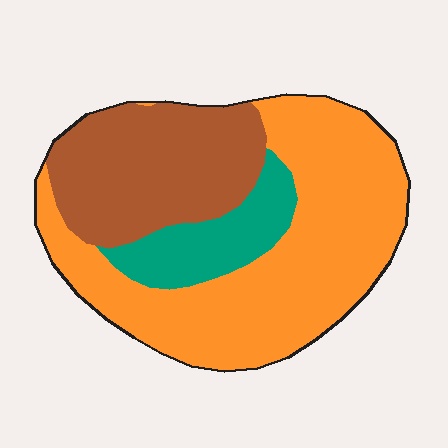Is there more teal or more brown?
Brown.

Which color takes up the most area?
Orange, at roughly 55%.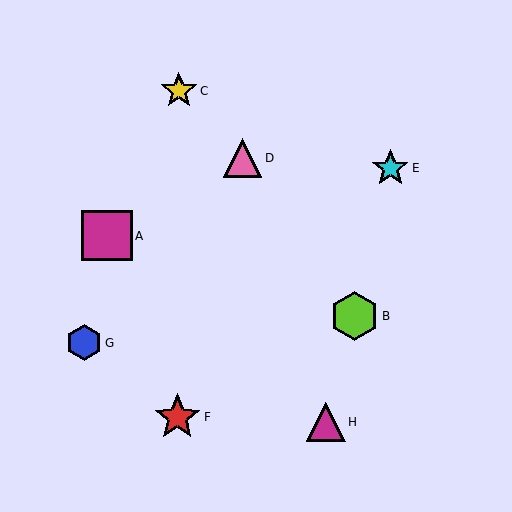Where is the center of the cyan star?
The center of the cyan star is at (390, 168).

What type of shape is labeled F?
Shape F is a red star.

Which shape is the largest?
The magenta square (labeled A) is the largest.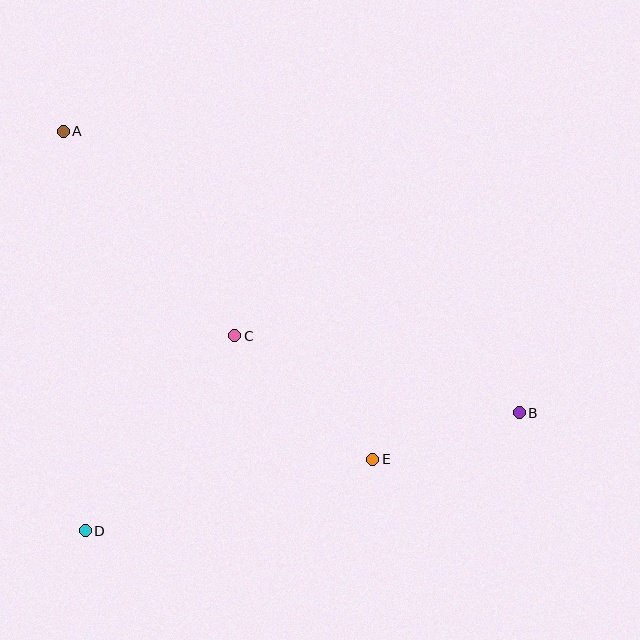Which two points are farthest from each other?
Points A and B are farthest from each other.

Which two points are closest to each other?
Points B and E are closest to each other.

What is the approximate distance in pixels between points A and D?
The distance between A and D is approximately 400 pixels.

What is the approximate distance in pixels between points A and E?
The distance between A and E is approximately 451 pixels.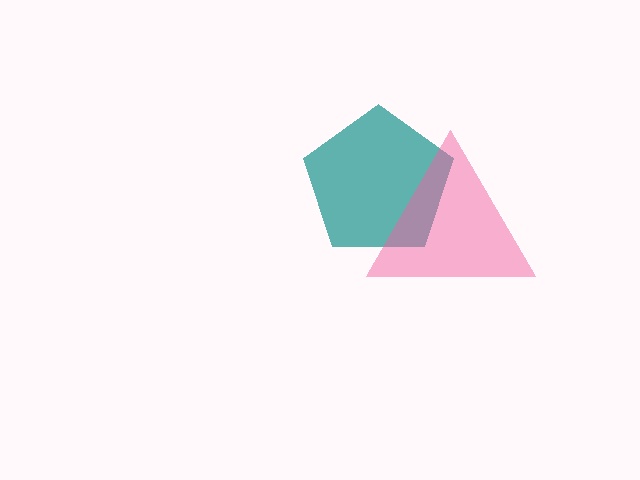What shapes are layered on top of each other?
The layered shapes are: a teal pentagon, a pink triangle.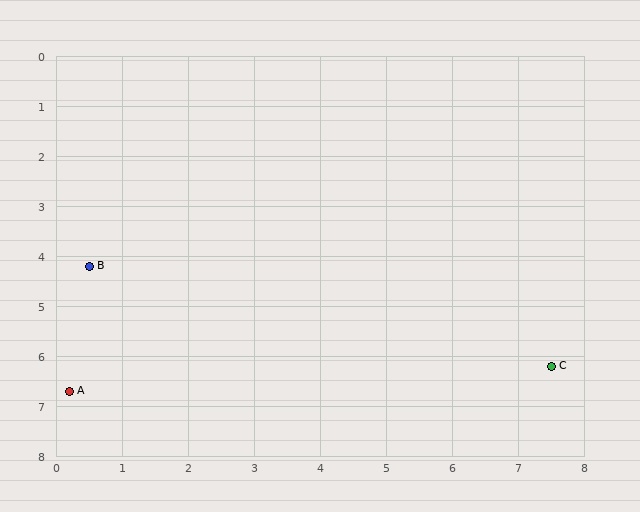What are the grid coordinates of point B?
Point B is at approximately (0.5, 4.2).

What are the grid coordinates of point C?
Point C is at approximately (7.5, 6.2).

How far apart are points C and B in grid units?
Points C and B are about 7.3 grid units apart.